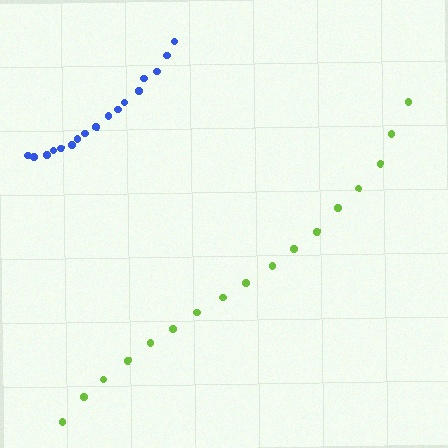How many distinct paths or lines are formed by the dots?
There are 2 distinct paths.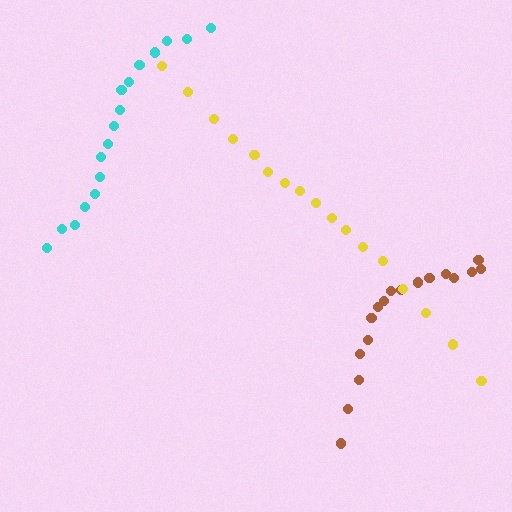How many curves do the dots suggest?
There are 3 distinct paths.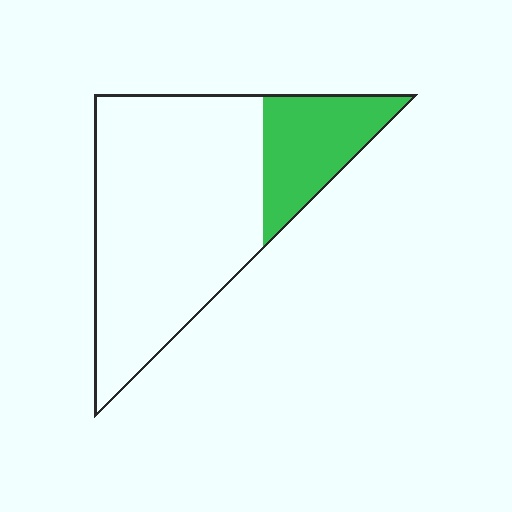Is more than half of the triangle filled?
No.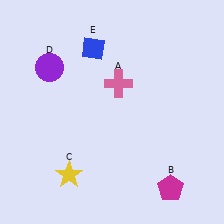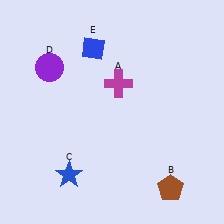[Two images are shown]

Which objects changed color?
A changed from pink to magenta. B changed from magenta to brown. C changed from yellow to blue.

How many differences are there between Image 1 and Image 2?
There are 3 differences between the two images.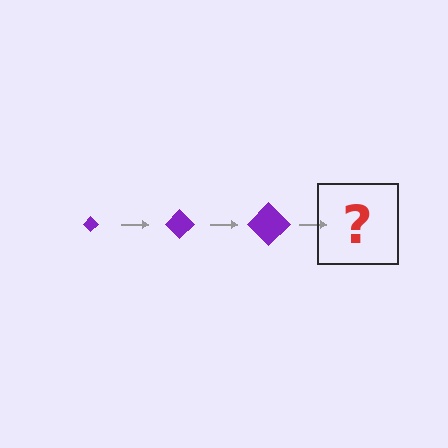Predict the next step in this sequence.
The next step is a purple diamond, larger than the previous one.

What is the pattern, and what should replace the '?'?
The pattern is that the diamond gets progressively larger each step. The '?' should be a purple diamond, larger than the previous one.